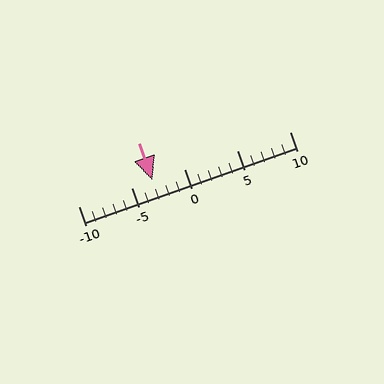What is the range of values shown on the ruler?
The ruler shows values from -10 to 10.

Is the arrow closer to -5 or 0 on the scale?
The arrow is closer to -5.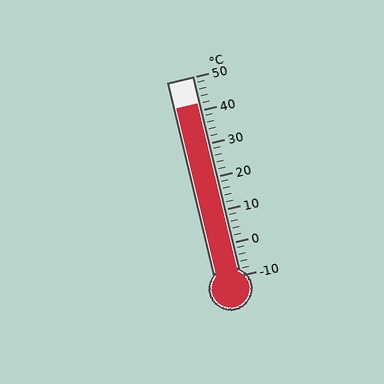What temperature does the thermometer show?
The thermometer shows approximately 42°C.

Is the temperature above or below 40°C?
The temperature is above 40°C.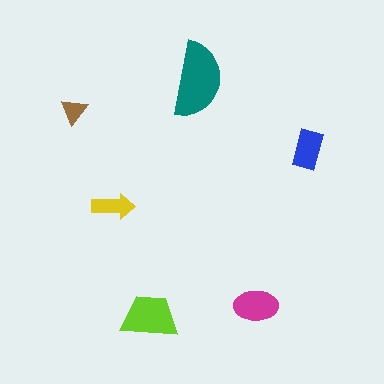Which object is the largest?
The teal semicircle.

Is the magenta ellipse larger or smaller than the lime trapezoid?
Smaller.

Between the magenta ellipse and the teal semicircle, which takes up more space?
The teal semicircle.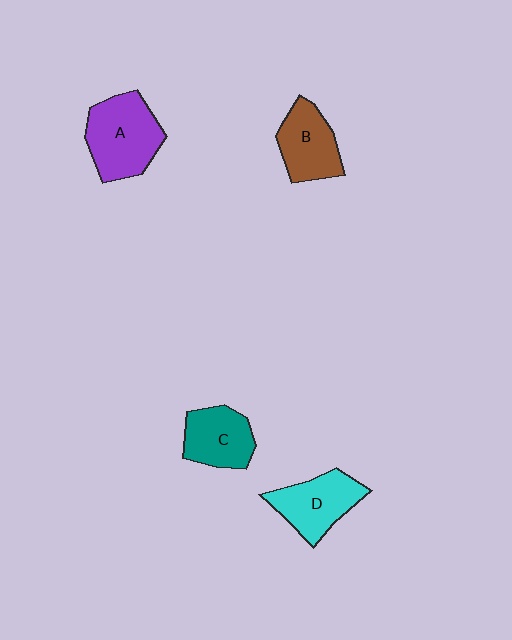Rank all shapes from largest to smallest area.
From largest to smallest: A (purple), D (cyan), B (brown), C (teal).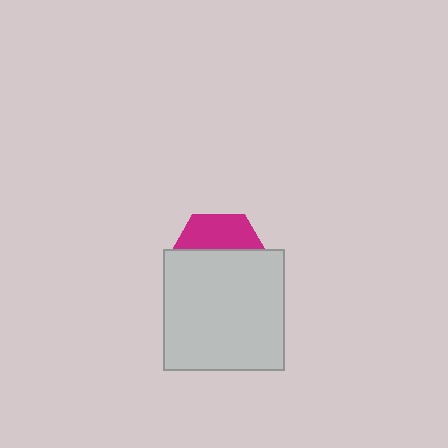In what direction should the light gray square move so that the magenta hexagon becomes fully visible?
The light gray square should move down. That is the shortest direction to clear the overlap and leave the magenta hexagon fully visible.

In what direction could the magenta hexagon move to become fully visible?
The magenta hexagon could move up. That would shift it out from behind the light gray square entirely.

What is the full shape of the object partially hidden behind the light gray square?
The partially hidden object is a magenta hexagon.